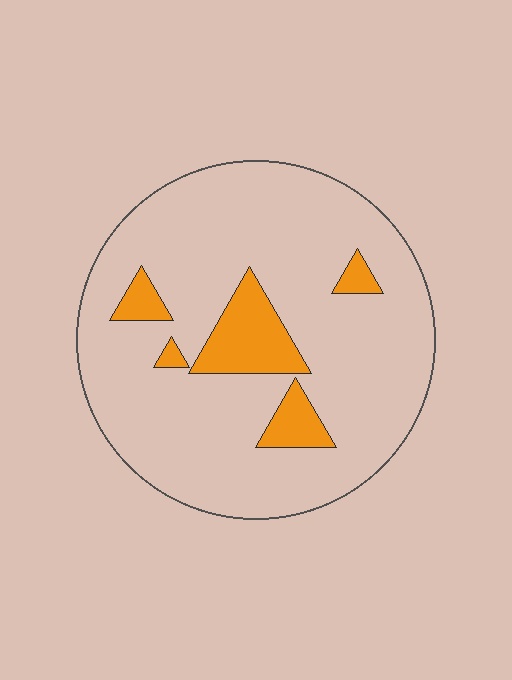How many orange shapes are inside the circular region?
5.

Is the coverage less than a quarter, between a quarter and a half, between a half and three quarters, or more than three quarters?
Less than a quarter.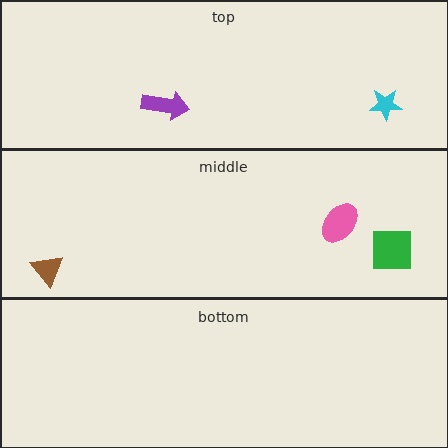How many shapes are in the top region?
2.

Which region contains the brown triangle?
The middle region.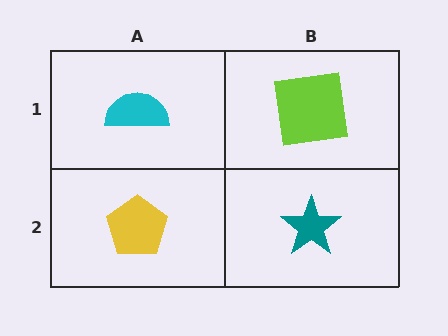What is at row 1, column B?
A lime square.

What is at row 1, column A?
A cyan semicircle.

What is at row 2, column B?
A teal star.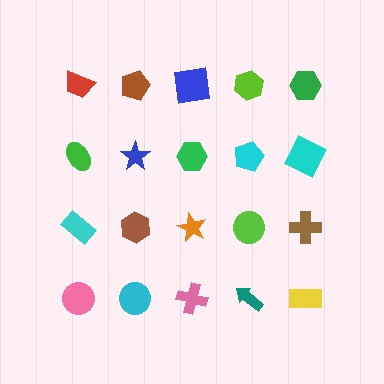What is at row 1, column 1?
A red trapezoid.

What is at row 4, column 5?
A yellow rectangle.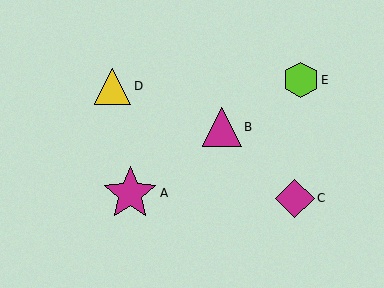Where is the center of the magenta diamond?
The center of the magenta diamond is at (295, 198).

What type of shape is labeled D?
Shape D is a yellow triangle.